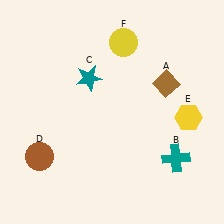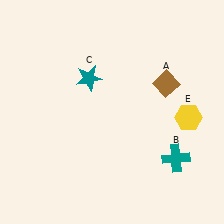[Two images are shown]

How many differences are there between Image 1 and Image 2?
There are 2 differences between the two images.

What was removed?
The yellow circle (F), the brown circle (D) were removed in Image 2.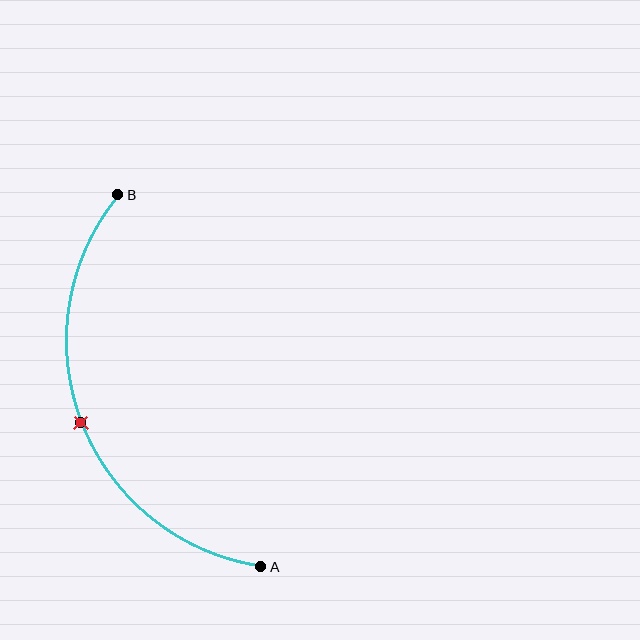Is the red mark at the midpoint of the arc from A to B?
Yes. The red mark lies on the arc at equal arc-length from both A and B — it is the arc midpoint.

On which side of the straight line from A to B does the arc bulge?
The arc bulges to the left of the straight line connecting A and B.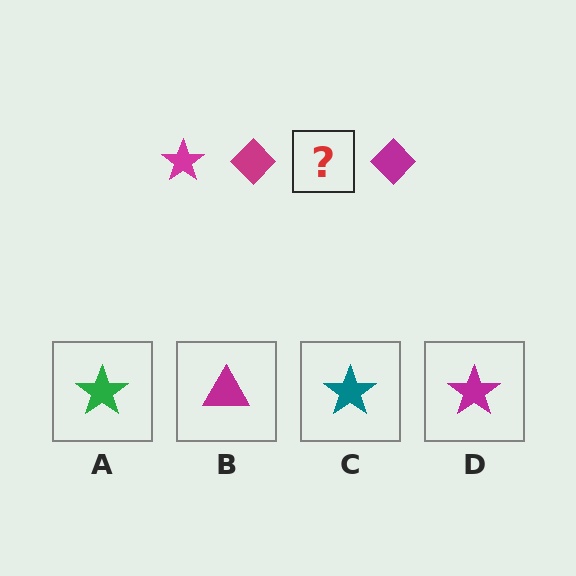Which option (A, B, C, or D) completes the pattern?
D.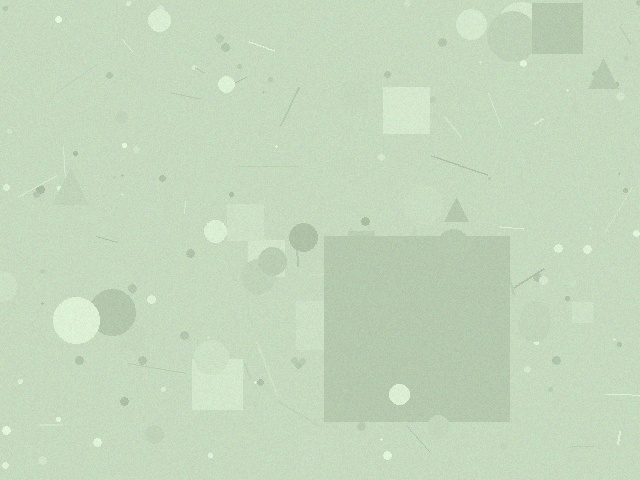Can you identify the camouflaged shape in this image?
The camouflaged shape is a square.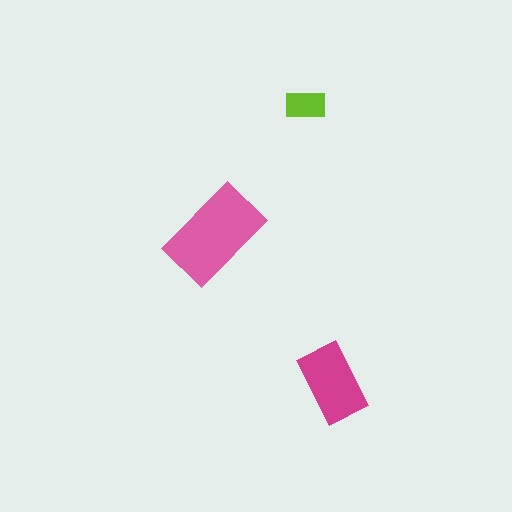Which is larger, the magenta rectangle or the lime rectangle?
The magenta one.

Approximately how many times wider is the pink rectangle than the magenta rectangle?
About 1.5 times wider.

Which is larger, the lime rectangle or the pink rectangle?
The pink one.